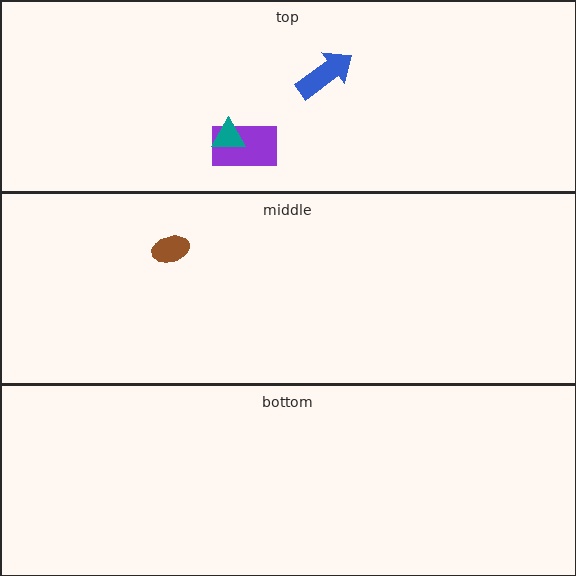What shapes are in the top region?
The purple rectangle, the teal triangle, the blue arrow.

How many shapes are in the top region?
3.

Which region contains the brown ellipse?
The middle region.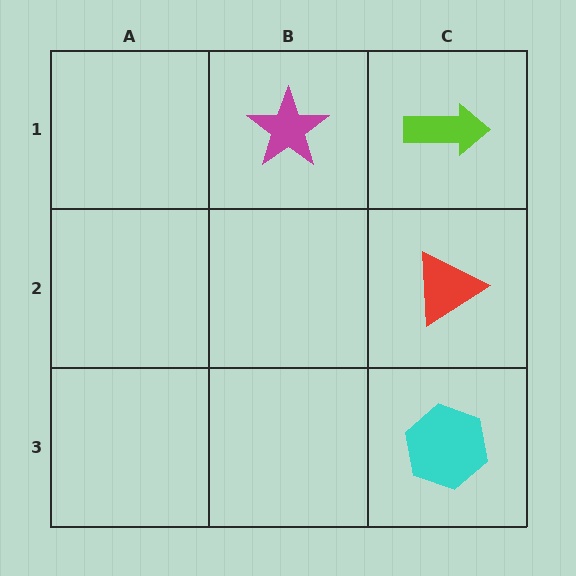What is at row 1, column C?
A lime arrow.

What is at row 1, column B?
A magenta star.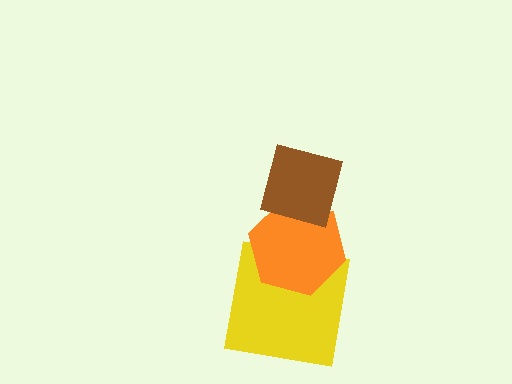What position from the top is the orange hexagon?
The orange hexagon is 2nd from the top.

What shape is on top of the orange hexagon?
The brown square is on top of the orange hexagon.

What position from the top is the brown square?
The brown square is 1st from the top.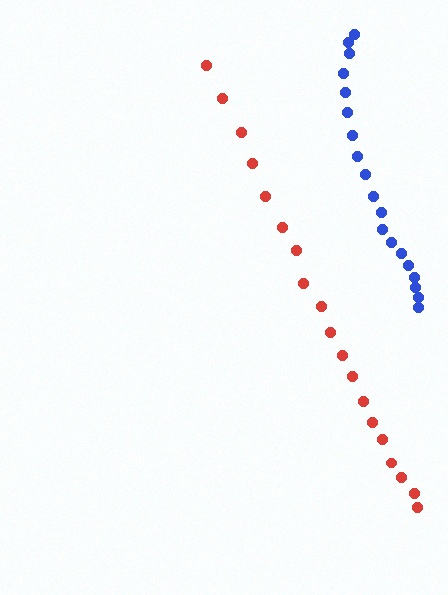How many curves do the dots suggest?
There are 2 distinct paths.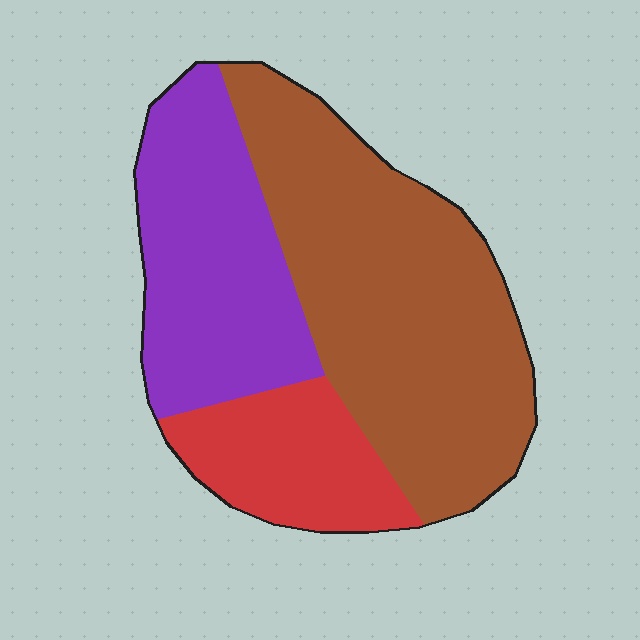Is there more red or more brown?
Brown.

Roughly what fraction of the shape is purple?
Purple takes up between a quarter and a half of the shape.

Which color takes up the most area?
Brown, at roughly 50%.